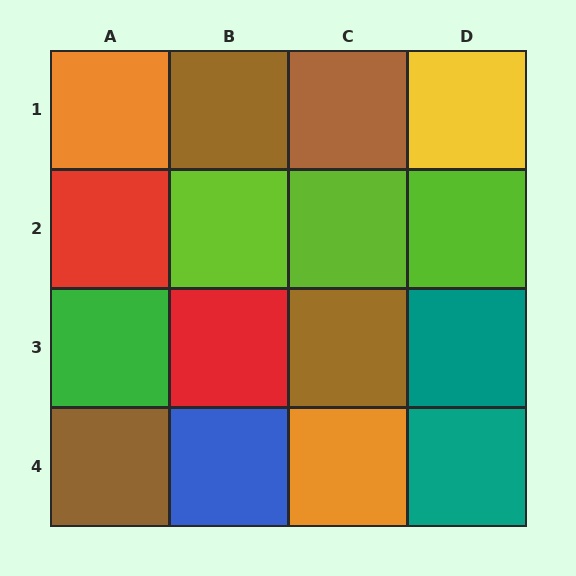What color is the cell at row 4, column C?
Orange.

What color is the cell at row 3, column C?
Brown.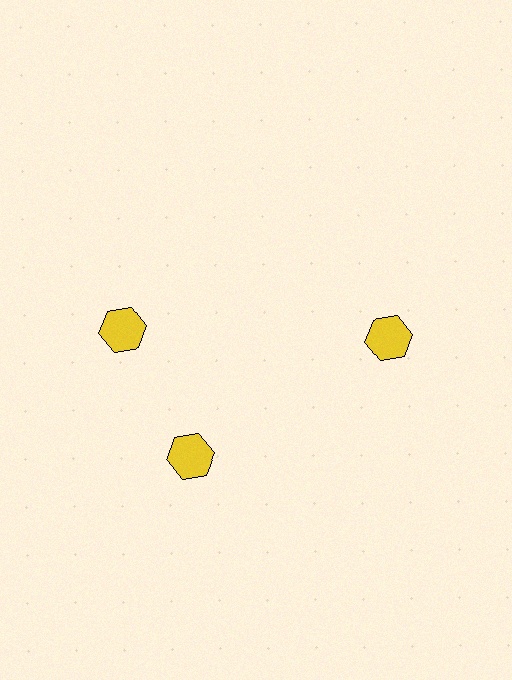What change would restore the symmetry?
The symmetry would be restored by rotating it back into even spacing with its neighbors so that all 3 hexagons sit at equal angles and equal distance from the center.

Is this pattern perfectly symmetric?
No. The 3 yellow hexagons are arranged in a ring, but one element near the 11 o'clock position is rotated out of alignment along the ring, breaking the 3-fold rotational symmetry.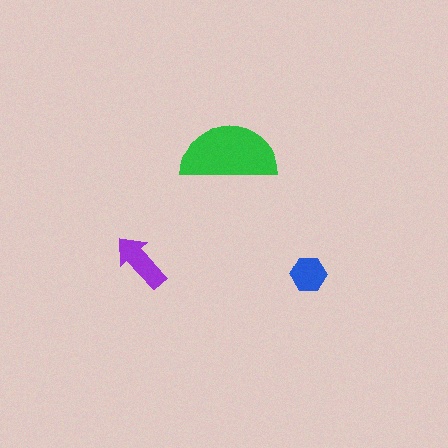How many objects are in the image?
There are 3 objects in the image.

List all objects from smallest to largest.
The blue hexagon, the purple arrow, the green semicircle.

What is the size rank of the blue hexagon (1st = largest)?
3rd.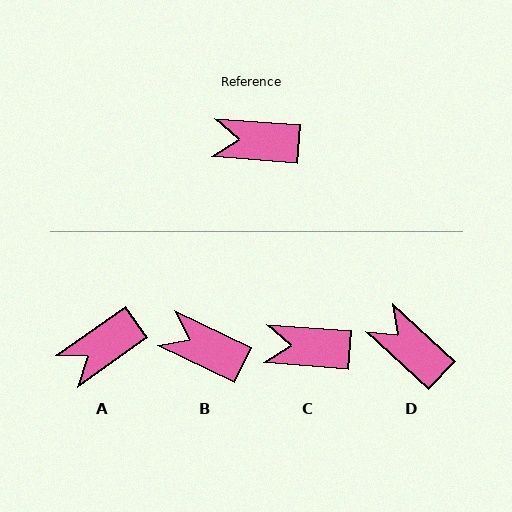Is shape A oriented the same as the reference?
No, it is off by about 39 degrees.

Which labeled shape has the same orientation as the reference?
C.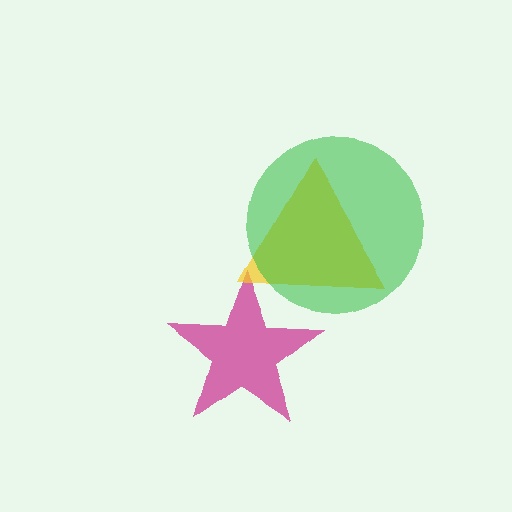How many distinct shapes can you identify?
There are 3 distinct shapes: a magenta star, a yellow triangle, a green circle.